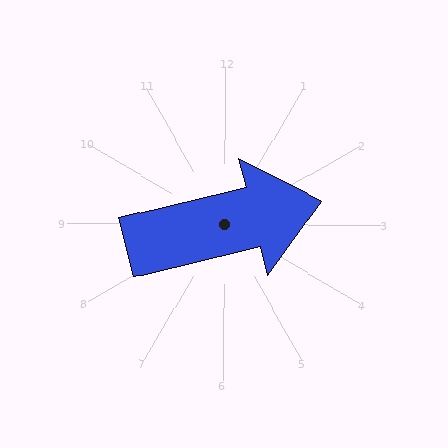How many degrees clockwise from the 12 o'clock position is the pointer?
Approximately 76 degrees.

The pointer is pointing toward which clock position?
Roughly 3 o'clock.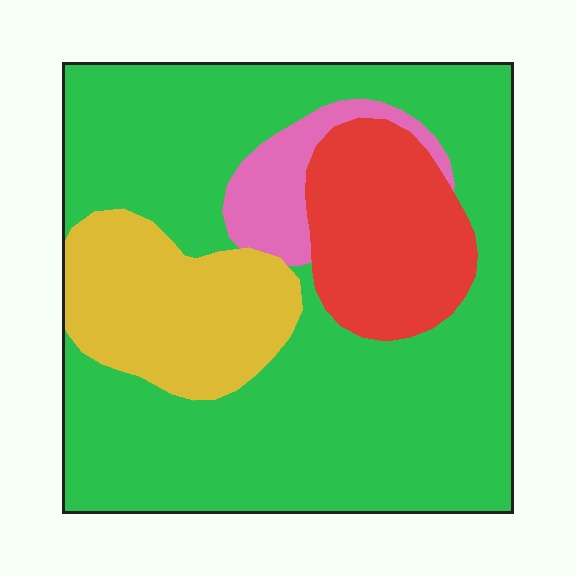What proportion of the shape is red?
Red takes up less than a sixth of the shape.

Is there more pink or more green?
Green.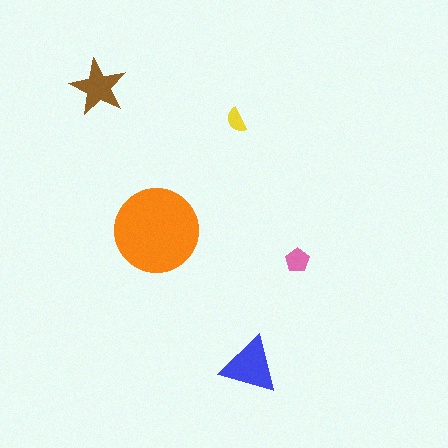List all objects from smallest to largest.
The yellow semicircle, the pink pentagon, the brown star, the blue triangle, the orange circle.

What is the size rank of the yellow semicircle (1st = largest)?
5th.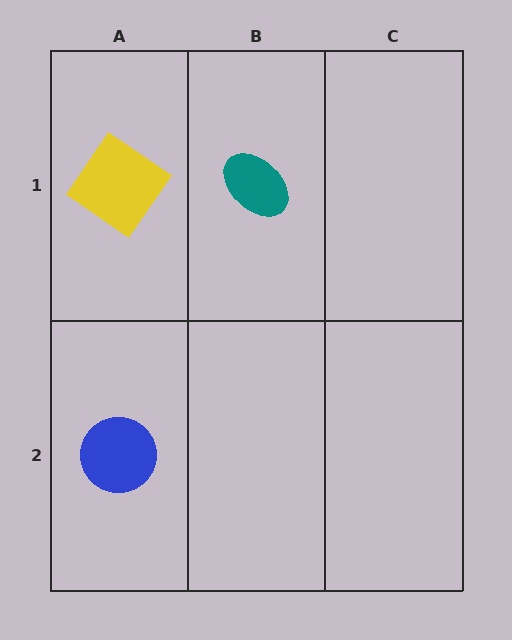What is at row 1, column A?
A yellow diamond.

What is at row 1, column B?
A teal ellipse.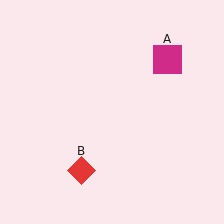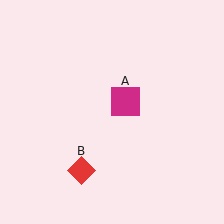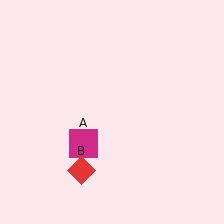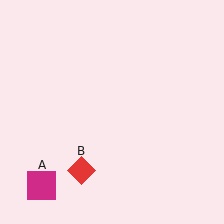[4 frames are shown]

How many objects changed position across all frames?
1 object changed position: magenta square (object A).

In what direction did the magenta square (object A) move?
The magenta square (object A) moved down and to the left.